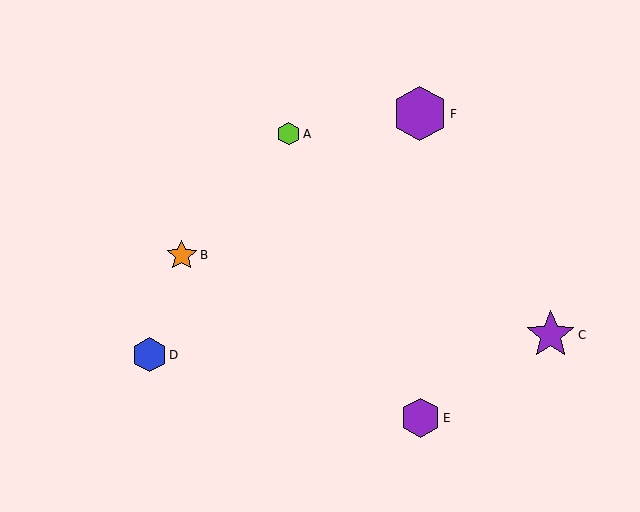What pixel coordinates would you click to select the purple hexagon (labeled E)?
Click at (420, 418) to select the purple hexagon E.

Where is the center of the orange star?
The center of the orange star is at (182, 255).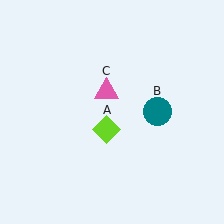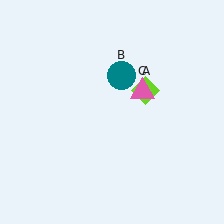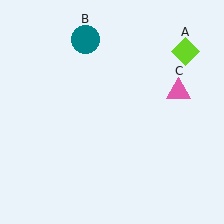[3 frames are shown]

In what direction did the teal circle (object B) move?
The teal circle (object B) moved up and to the left.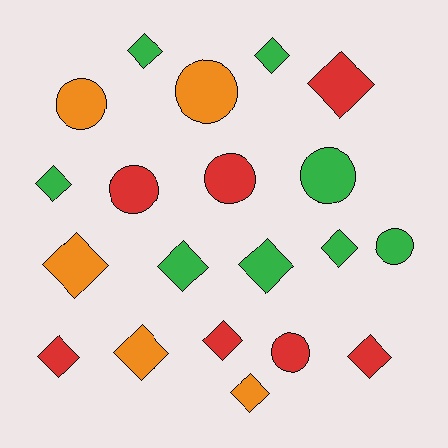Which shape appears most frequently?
Diamond, with 13 objects.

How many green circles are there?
There are 2 green circles.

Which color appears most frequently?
Green, with 8 objects.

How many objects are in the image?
There are 20 objects.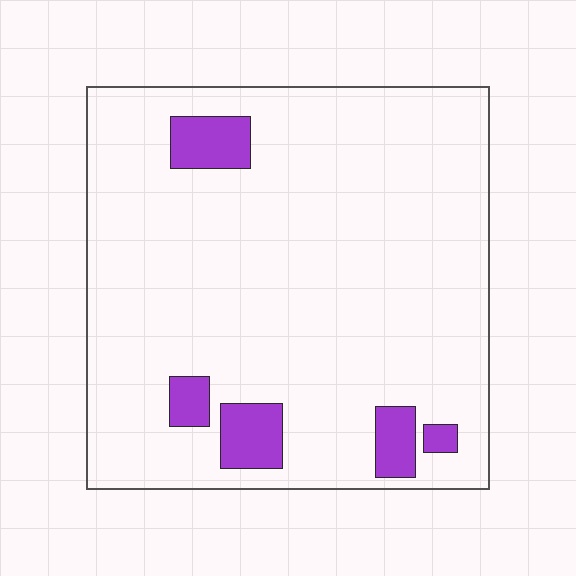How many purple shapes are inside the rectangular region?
5.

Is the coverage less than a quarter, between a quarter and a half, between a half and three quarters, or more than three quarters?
Less than a quarter.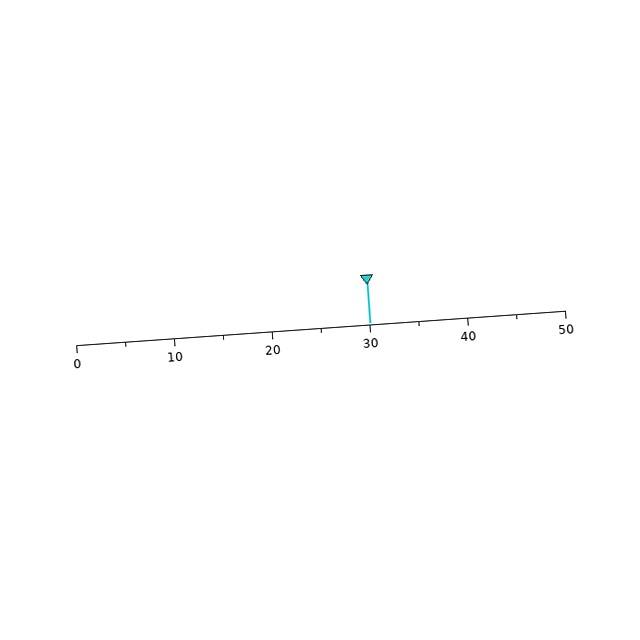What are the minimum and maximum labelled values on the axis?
The axis runs from 0 to 50.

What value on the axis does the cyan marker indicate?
The marker indicates approximately 30.